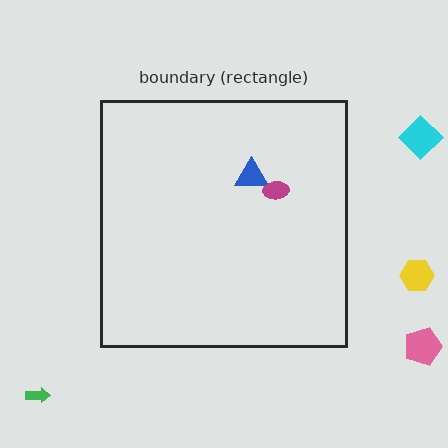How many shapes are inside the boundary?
2 inside, 4 outside.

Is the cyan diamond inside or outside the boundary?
Outside.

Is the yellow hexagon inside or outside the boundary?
Outside.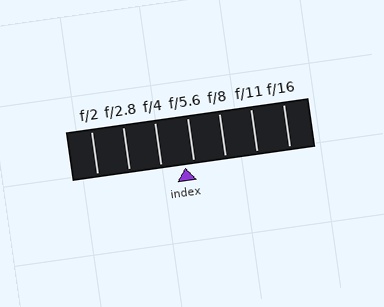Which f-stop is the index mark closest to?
The index mark is closest to f/5.6.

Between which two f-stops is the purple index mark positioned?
The index mark is between f/4 and f/5.6.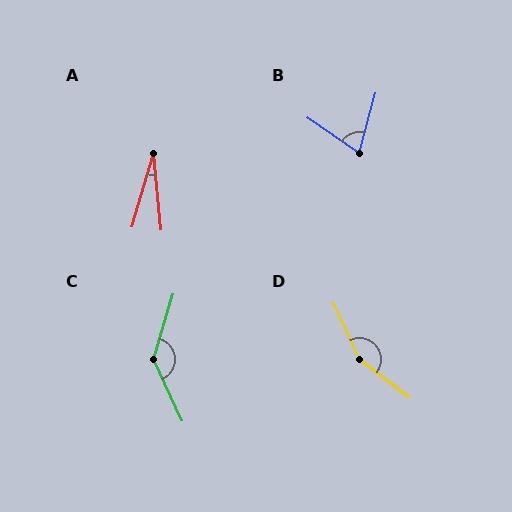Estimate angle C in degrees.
Approximately 139 degrees.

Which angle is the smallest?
A, at approximately 22 degrees.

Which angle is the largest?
D, at approximately 153 degrees.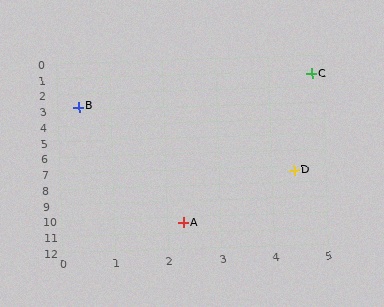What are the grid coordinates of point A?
Point A is at approximately (2.3, 10.4).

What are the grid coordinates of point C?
Point C is at approximately (4.8, 1.2).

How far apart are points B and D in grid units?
Points B and D are about 6.0 grid units apart.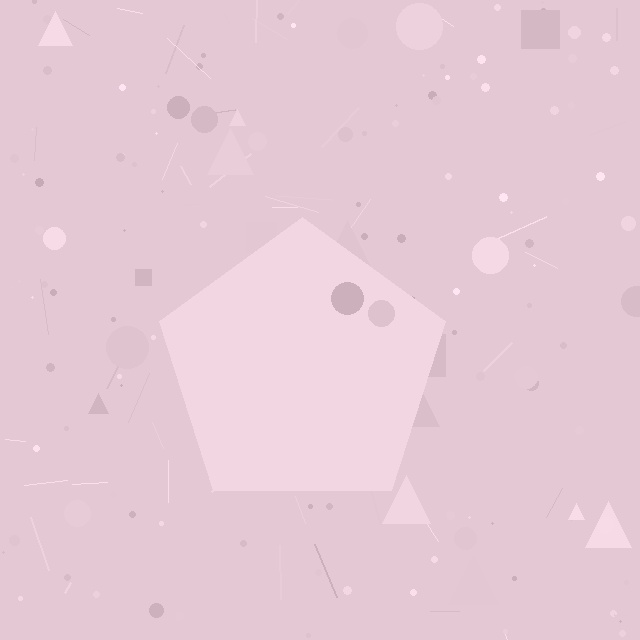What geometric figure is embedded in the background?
A pentagon is embedded in the background.